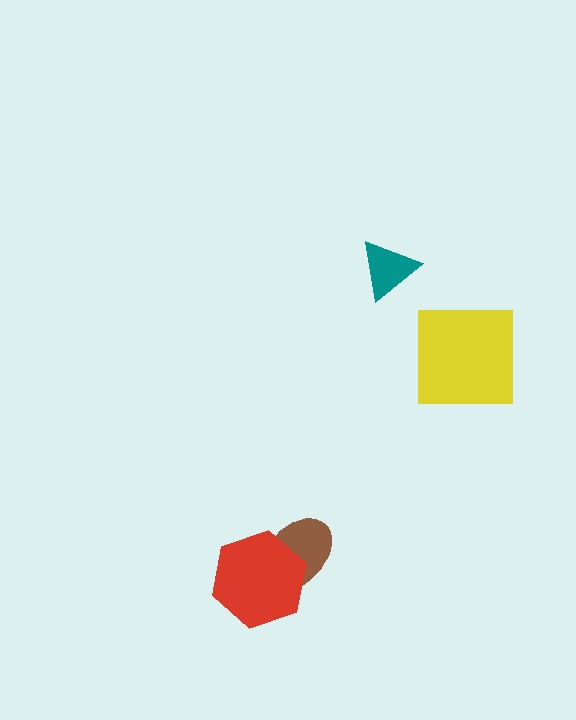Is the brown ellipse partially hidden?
Yes, it is partially covered by another shape.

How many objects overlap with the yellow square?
0 objects overlap with the yellow square.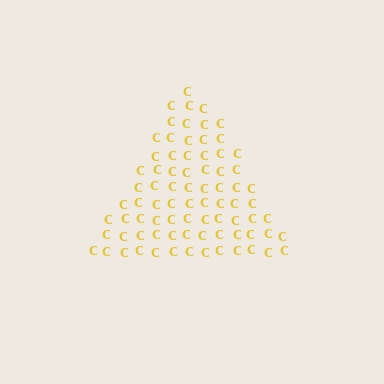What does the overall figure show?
The overall figure shows a triangle.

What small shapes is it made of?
It is made of small letter C's.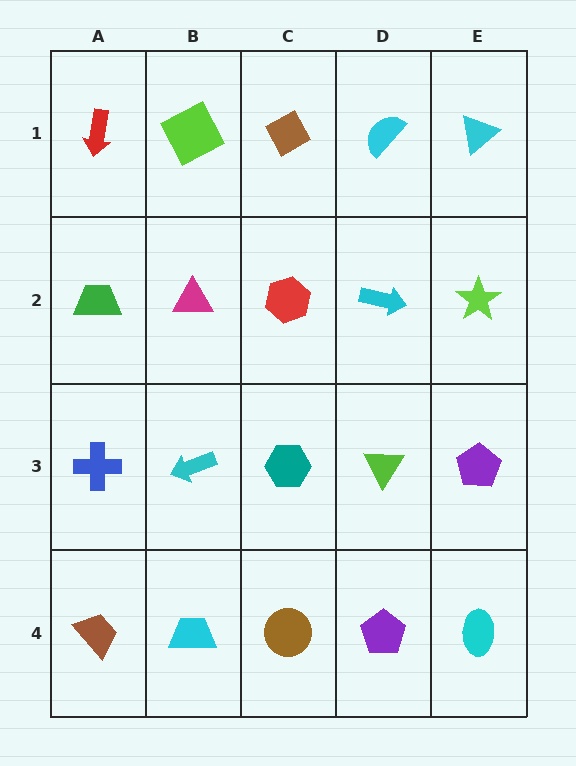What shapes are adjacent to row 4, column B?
A cyan arrow (row 3, column B), a brown trapezoid (row 4, column A), a brown circle (row 4, column C).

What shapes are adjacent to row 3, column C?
A red hexagon (row 2, column C), a brown circle (row 4, column C), a cyan arrow (row 3, column B), a lime triangle (row 3, column D).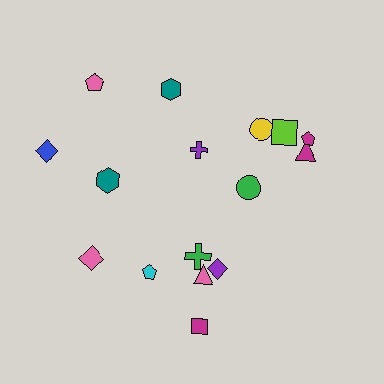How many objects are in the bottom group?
There are 6 objects.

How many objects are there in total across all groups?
There are 16 objects.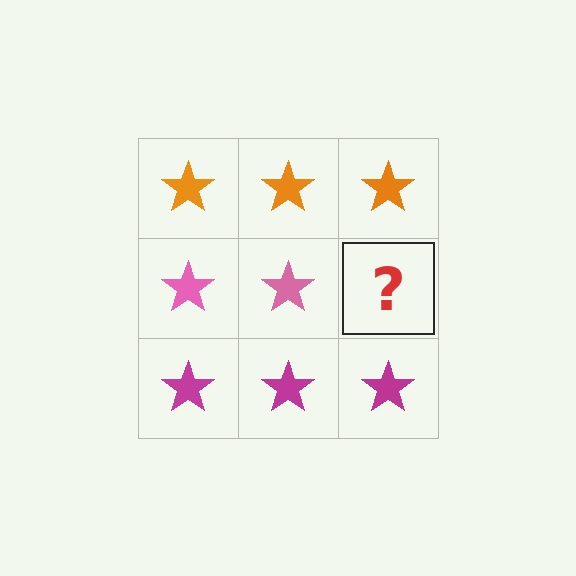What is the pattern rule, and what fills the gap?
The rule is that each row has a consistent color. The gap should be filled with a pink star.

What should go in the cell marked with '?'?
The missing cell should contain a pink star.